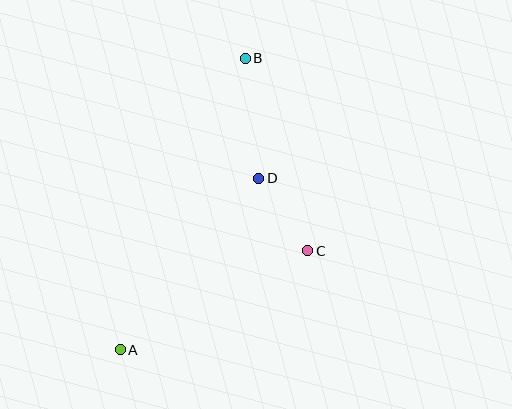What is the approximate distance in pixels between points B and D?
The distance between B and D is approximately 121 pixels.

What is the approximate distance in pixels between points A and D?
The distance between A and D is approximately 220 pixels.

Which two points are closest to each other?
Points C and D are closest to each other.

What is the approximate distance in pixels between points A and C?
The distance between A and C is approximately 212 pixels.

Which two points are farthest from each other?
Points A and B are farthest from each other.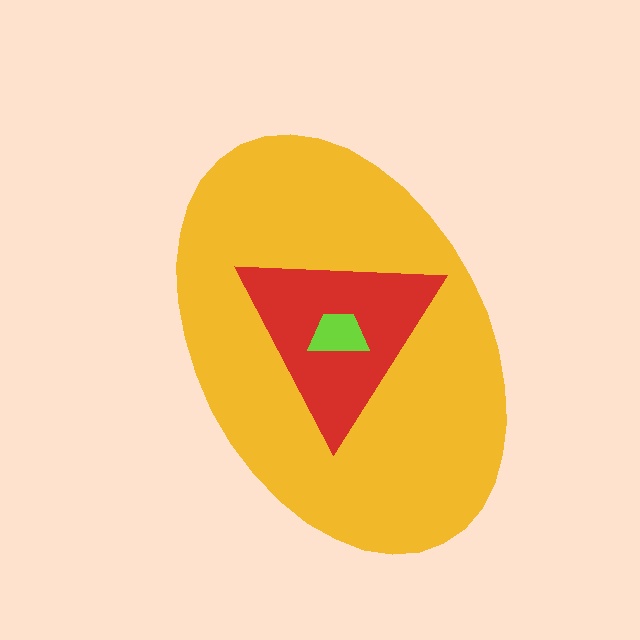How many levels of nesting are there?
3.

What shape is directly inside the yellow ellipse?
The red triangle.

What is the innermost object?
The lime trapezoid.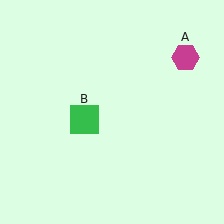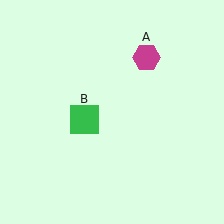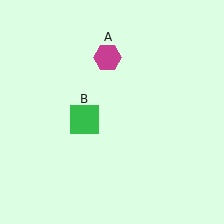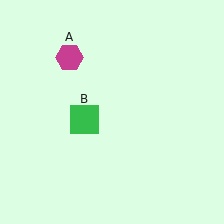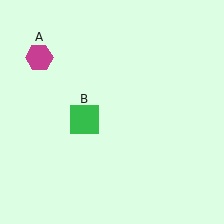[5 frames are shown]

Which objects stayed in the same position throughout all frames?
Green square (object B) remained stationary.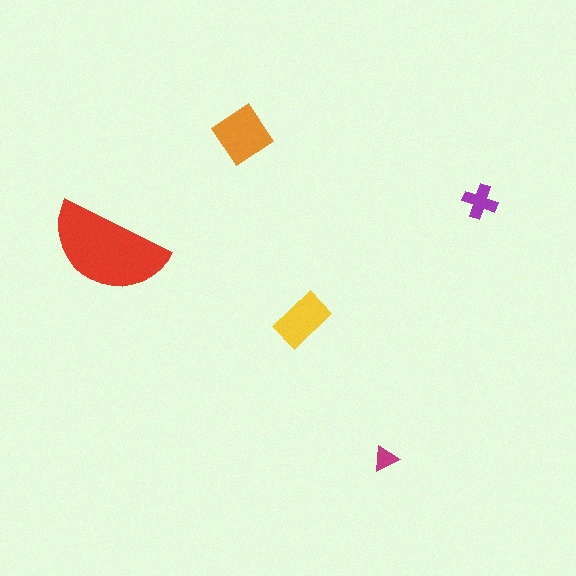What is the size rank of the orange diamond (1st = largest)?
2nd.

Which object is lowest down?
The magenta triangle is bottommost.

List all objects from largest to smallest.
The red semicircle, the orange diamond, the yellow rectangle, the purple cross, the magenta triangle.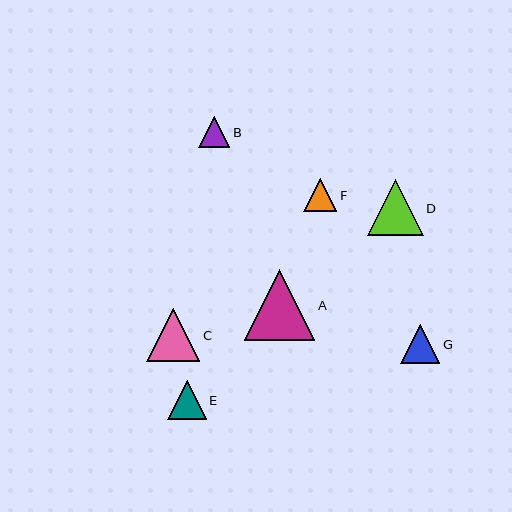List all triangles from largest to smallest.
From largest to smallest: A, D, C, G, E, F, B.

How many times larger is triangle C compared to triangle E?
Triangle C is approximately 1.4 times the size of triangle E.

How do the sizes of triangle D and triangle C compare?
Triangle D and triangle C are approximately the same size.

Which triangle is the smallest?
Triangle B is the smallest with a size of approximately 31 pixels.